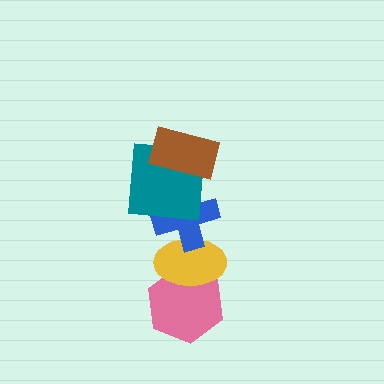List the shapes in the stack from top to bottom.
From top to bottom: the brown rectangle, the teal square, the blue cross, the yellow ellipse, the pink hexagon.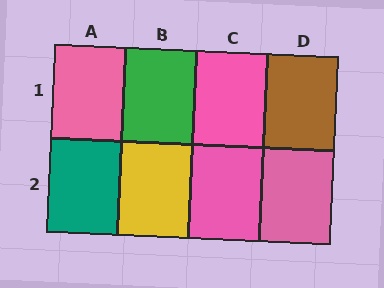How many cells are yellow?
1 cell is yellow.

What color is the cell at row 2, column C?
Pink.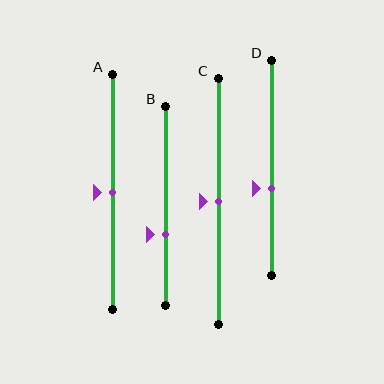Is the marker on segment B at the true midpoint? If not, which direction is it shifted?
No, the marker on segment B is shifted downward by about 14% of the segment length.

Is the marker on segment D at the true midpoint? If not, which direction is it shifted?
No, the marker on segment D is shifted downward by about 10% of the segment length.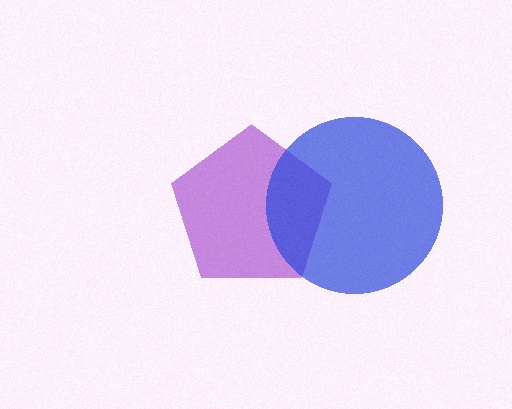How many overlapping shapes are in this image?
There are 2 overlapping shapes in the image.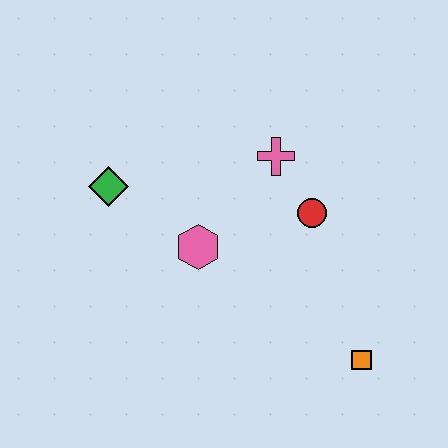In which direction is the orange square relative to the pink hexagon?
The orange square is to the right of the pink hexagon.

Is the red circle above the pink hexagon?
Yes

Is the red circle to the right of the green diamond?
Yes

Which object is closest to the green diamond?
The pink hexagon is closest to the green diamond.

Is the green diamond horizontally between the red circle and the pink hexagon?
No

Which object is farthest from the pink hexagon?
The orange square is farthest from the pink hexagon.